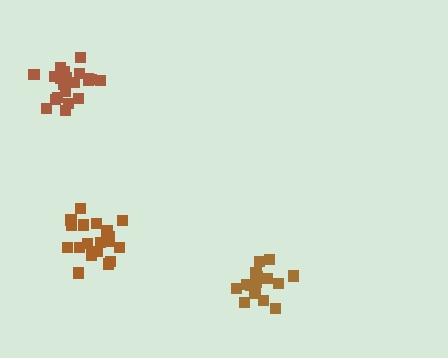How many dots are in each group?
Group 1: 15 dots, Group 2: 21 dots, Group 3: 21 dots (57 total).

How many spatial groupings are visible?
There are 3 spatial groupings.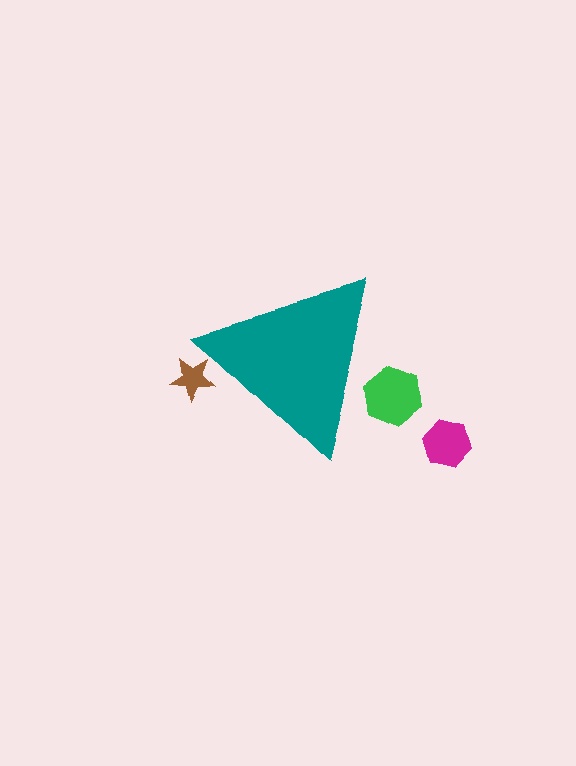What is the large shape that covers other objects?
A teal triangle.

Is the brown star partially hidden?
Yes, the brown star is partially hidden behind the teal triangle.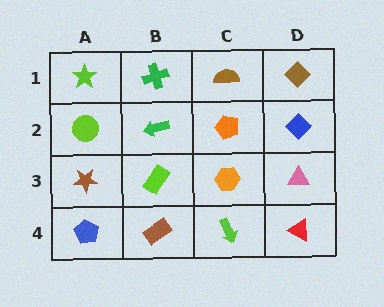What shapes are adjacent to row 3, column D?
A blue diamond (row 2, column D), a red triangle (row 4, column D), an orange hexagon (row 3, column C).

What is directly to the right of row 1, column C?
A brown diamond.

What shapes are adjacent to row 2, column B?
A green cross (row 1, column B), a lime rectangle (row 3, column B), a lime circle (row 2, column A), an orange pentagon (row 2, column C).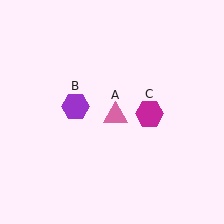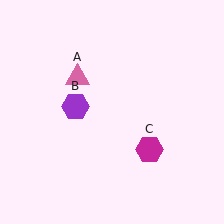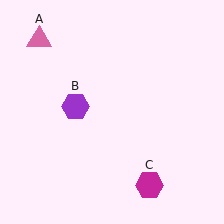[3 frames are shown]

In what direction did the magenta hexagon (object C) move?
The magenta hexagon (object C) moved down.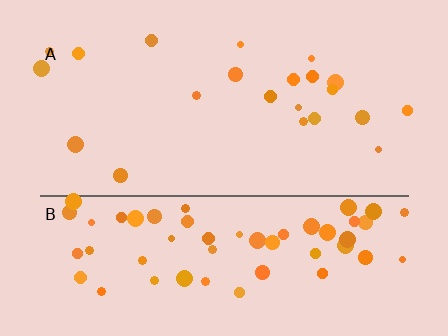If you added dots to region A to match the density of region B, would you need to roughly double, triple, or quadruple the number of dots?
Approximately triple.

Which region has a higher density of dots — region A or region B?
B (the bottom).